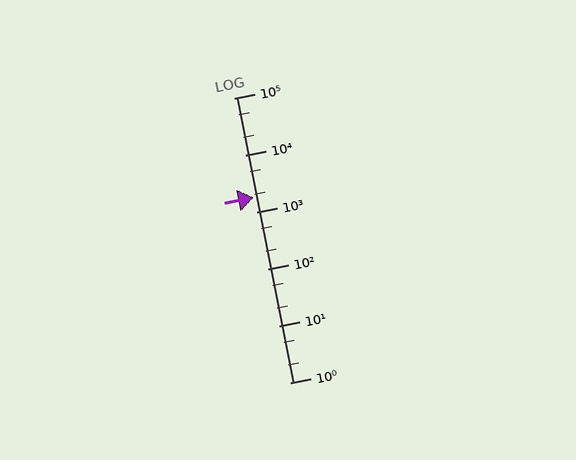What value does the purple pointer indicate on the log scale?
The pointer indicates approximately 1800.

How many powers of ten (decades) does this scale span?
The scale spans 5 decades, from 1 to 100000.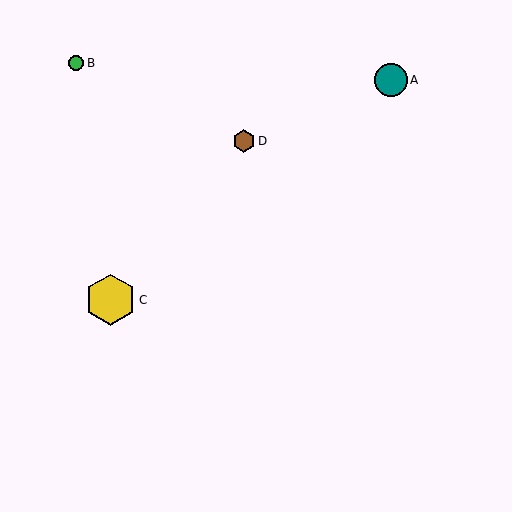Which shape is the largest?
The yellow hexagon (labeled C) is the largest.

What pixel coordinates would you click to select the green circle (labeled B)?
Click at (76, 63) to select the green circle B.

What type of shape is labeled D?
Shape D is a brown hexagon.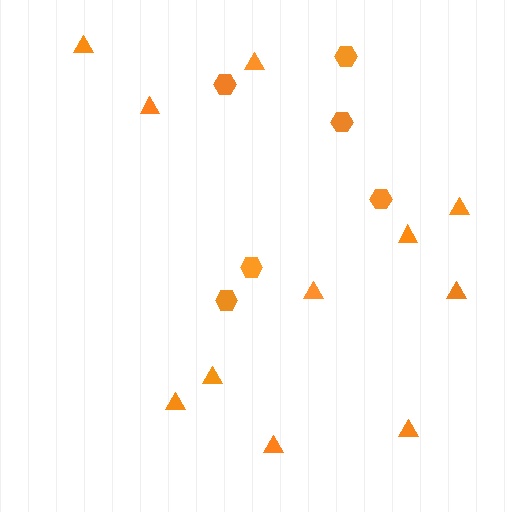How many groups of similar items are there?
There are 2 groups: one group of hexagons (6) and one group of triangles (11).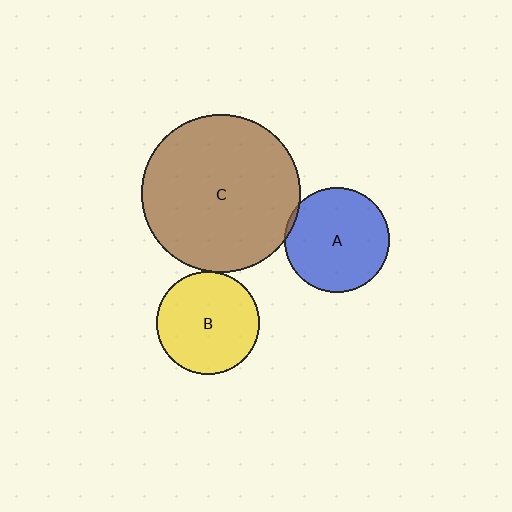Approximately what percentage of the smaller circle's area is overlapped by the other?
Approximately 5%.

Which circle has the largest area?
Circle C (brown).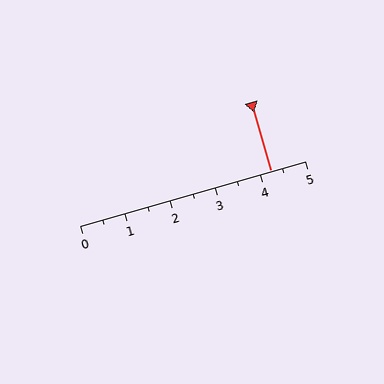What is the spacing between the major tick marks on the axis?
The major ticks are spaced 1 apart.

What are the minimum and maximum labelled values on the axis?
The axis runs from 0 to 5.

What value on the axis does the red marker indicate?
The marker indicates approximately 4.2.